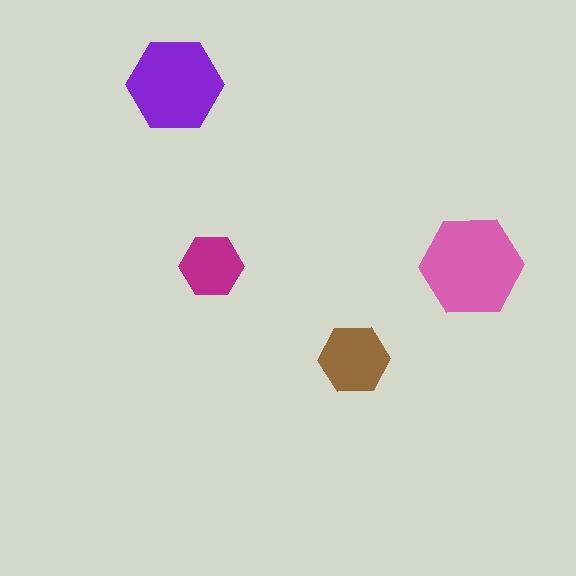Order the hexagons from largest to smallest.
the pink one, the purple one, the brown one, the magenta one.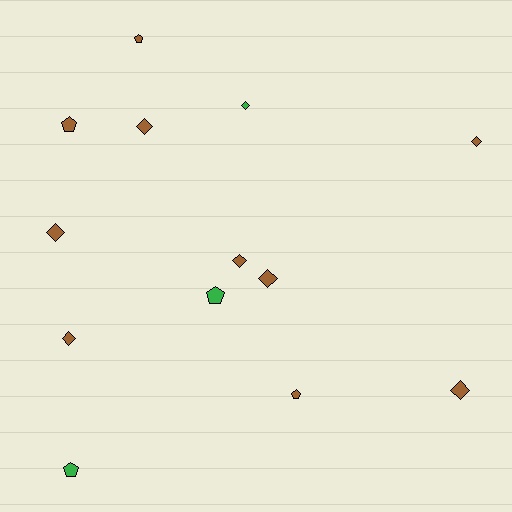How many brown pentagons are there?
There are 3 brown pentagons.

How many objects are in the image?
There are 13 objects.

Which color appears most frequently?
Brown, with 10 objects.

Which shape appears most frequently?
Diamond, with 8 objects.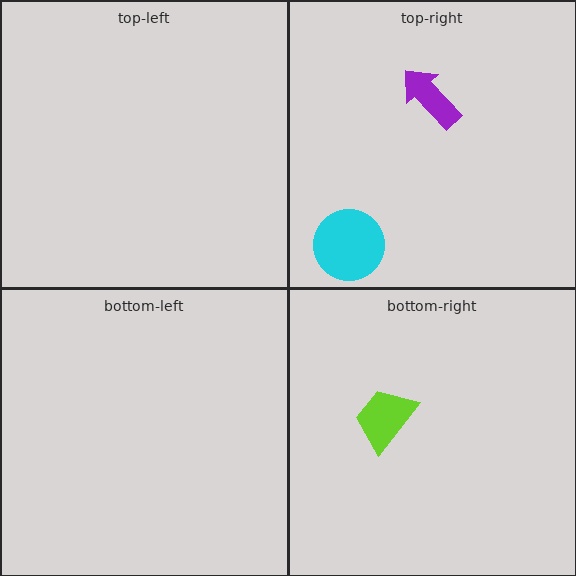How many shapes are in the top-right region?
2.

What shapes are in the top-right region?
The cyan circle, the purple arrow.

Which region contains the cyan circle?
The top-right region.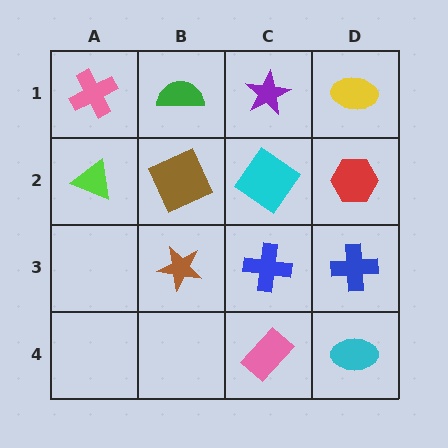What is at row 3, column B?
A brown star.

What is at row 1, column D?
A yellow ellipse.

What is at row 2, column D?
A red hexagon.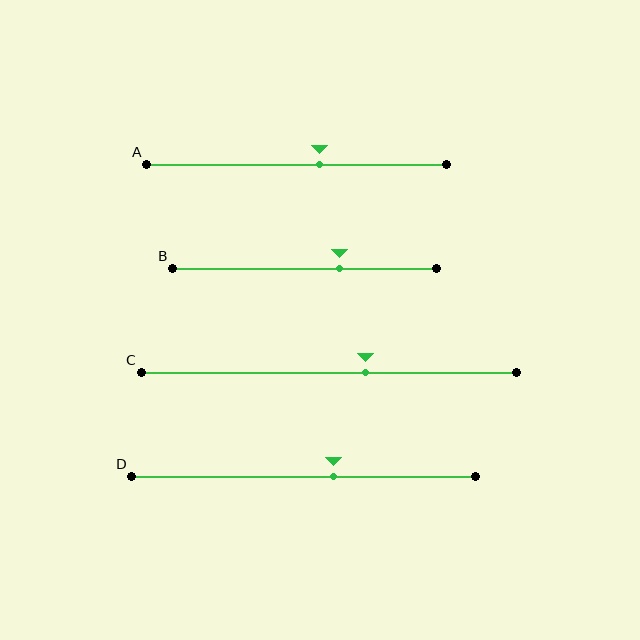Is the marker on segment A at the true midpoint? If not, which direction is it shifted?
No, the marker on segment A is shifted to the right by about 7% of the segment length.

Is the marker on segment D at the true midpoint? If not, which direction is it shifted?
No, the marker on segment D is shifted to the right by about 9% of the segment length.